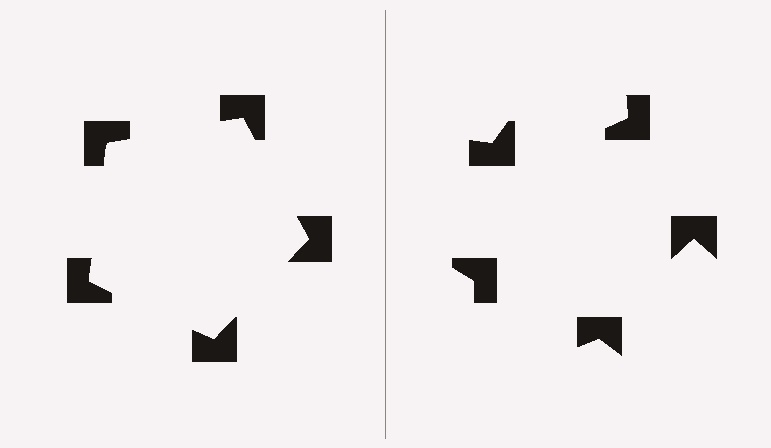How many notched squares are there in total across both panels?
10 — 5 on each side.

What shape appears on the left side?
An illusory pentagon.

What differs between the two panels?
The notched squares are positioned identically on both sides; only the wedge orientations differ. On the left they align to a pentagon; on the right they are misaligned.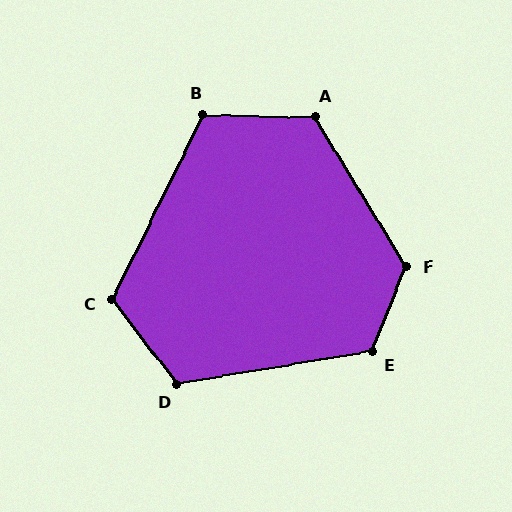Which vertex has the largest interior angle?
F, at approximately 127 degrees.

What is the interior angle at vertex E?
Approximately 121 degrees (obtuse).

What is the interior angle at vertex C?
Approximately 116 degrees (obtuse).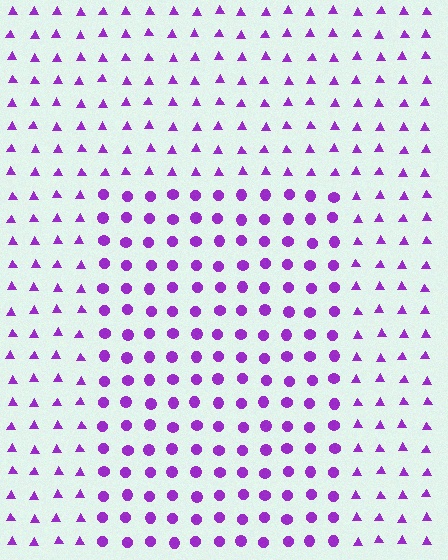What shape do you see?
I see a rectangle.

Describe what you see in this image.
The image is filled with small purple elements arranged in a uniform grid. A rectangle-shaped region contains circles, while the surrounding area contains triangles. The boundary is defined purely by the change in element shape.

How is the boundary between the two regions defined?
The boundary is defined by a change in element shape: circles inside vs. triangles outside. All elements share the same color and spacing.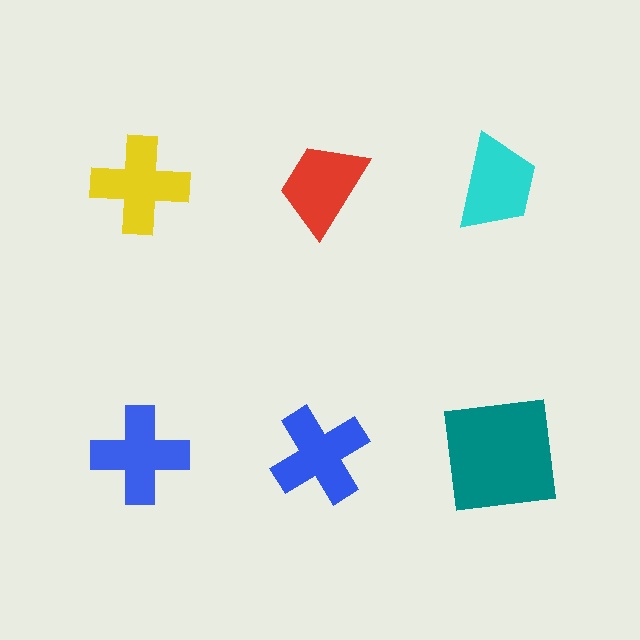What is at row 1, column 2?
A red trapezoid.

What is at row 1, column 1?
A yellow cross.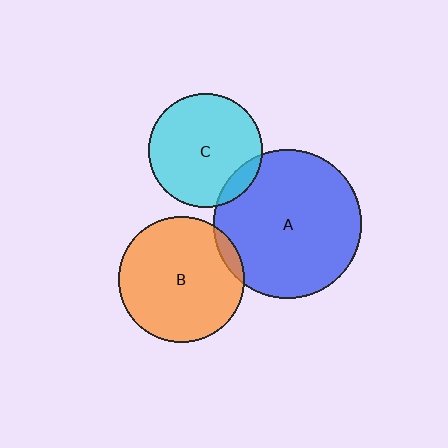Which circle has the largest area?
Circle A (blue).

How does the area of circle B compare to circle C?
Approximately 1.2 times.